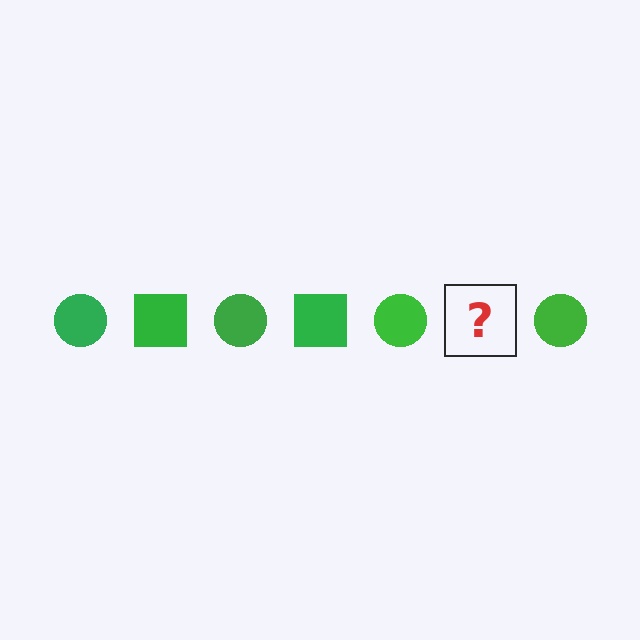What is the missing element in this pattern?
The missing element is a green square.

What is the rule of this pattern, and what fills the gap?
The rule is that the pattern cycles through circle, square shapes in green. The gap should be filled with a green square.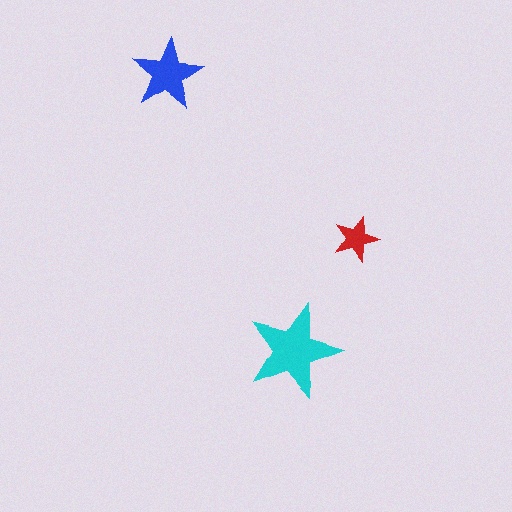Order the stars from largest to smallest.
the cyan one, the blue one, the red one.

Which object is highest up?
The blue star is topmost.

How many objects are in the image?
There are 3 objects in the image.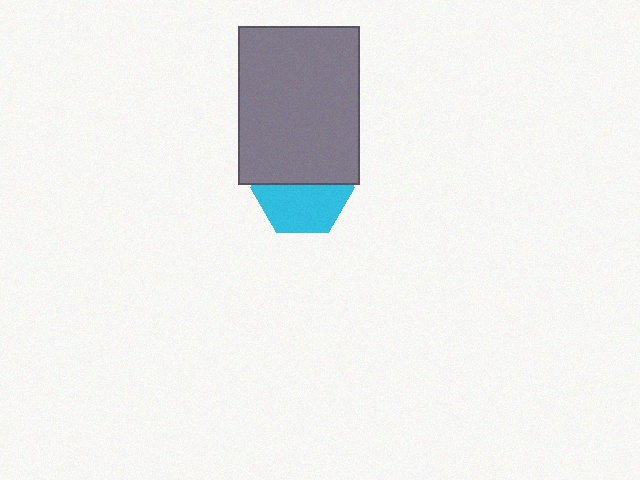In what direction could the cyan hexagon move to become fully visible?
The cyan hexagon could move down. That would shift it out from behind the gray rectangle entirely.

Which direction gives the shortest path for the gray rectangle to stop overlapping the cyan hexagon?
Moving up gives the shortest separation.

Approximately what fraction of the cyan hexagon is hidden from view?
Roughly 47% of the cyan hexagon is hidden behind the gray rectangle.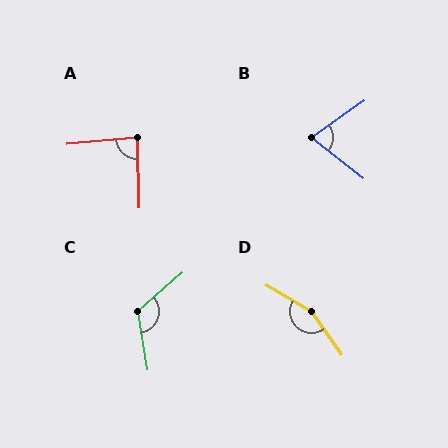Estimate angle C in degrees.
Approximately 122 degrees.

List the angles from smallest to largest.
B (73°), A (86°), C (122°), D (155°).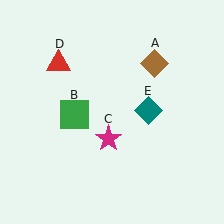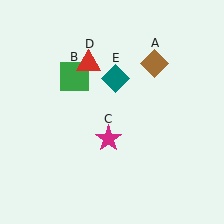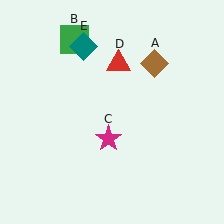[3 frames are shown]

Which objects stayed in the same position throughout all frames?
Brown diamond (object A) and magenta star (object C) remained stationary.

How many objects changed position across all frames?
3 objects changed position: green square (object B), red triangle (object D), teal diamond (object E).